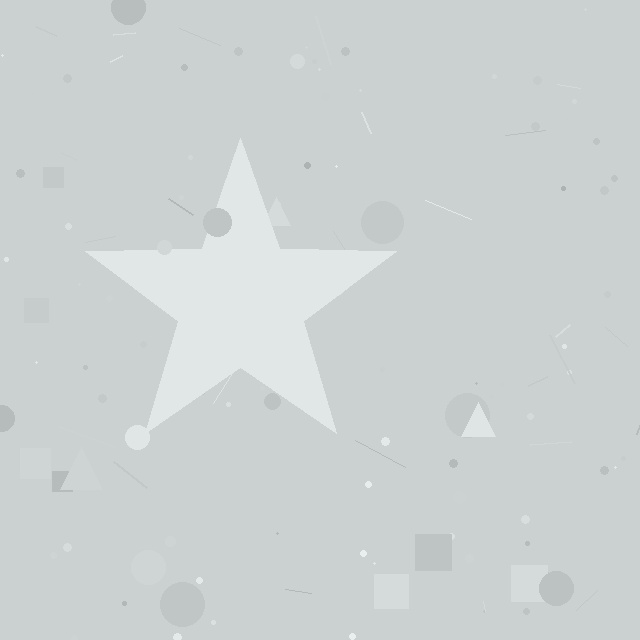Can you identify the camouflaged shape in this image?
The camouflaged shape is a star.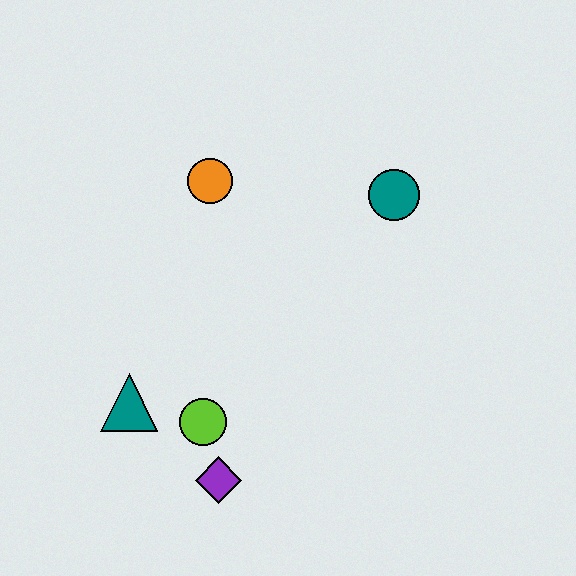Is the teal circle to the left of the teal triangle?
No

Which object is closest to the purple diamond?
The lime circle is closest to the purple diamond.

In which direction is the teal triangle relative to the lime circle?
The teal triangle is to the left of the lime circle.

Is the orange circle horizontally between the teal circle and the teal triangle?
Yes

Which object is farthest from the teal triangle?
The teal circle is farthest from the teal triangle.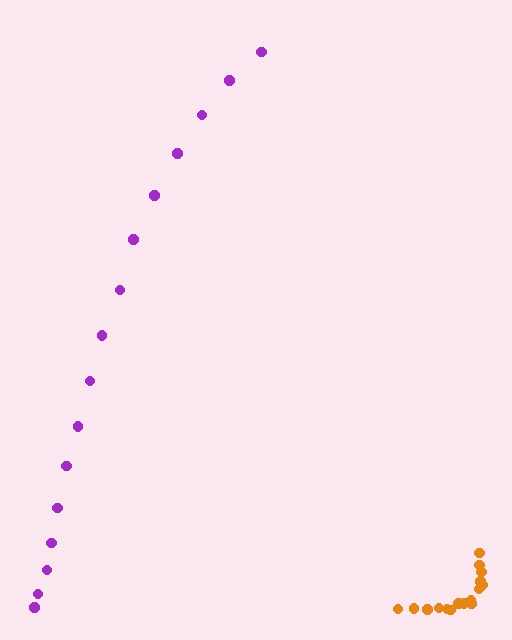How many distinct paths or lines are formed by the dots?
There are 2 distinct paths.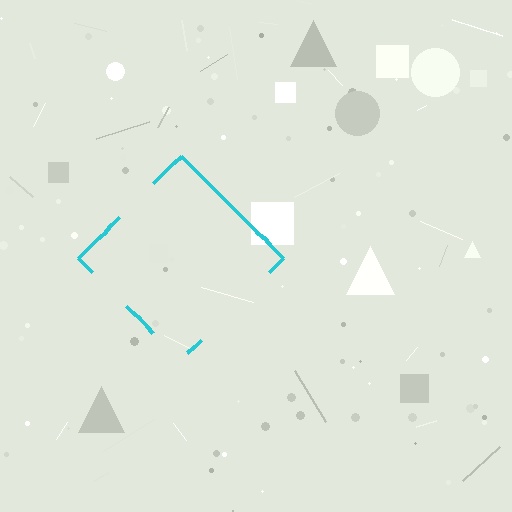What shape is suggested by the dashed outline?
The dashed outline suggests a diamond.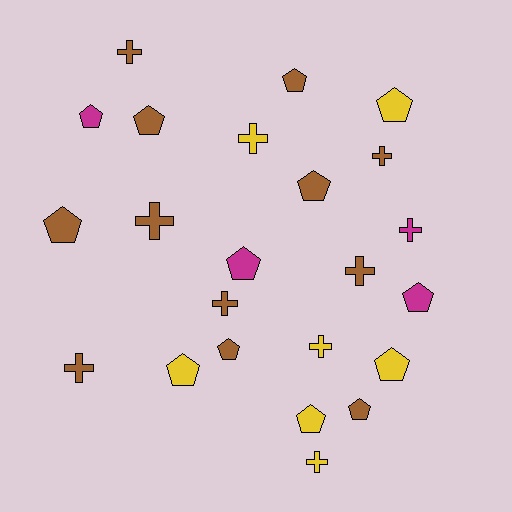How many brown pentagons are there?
There are 6 brown pentagons.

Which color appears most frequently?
Brown, with 12 objects.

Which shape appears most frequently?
Pentagon, with 13 objects.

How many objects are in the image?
There are 23 objects.